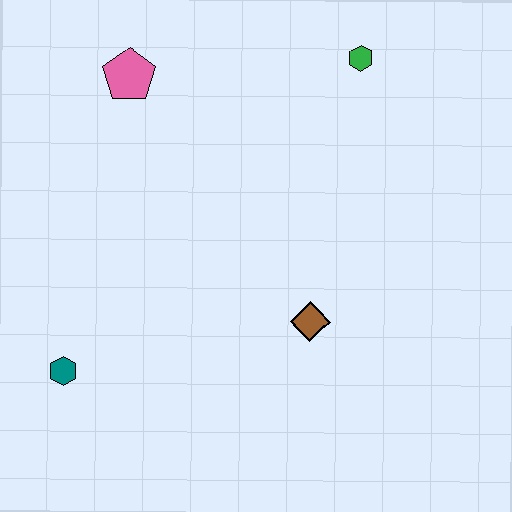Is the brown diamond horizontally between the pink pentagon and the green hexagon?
Yes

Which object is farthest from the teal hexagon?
The green hexagon is farthest from the teal hexagon.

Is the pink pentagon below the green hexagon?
Yes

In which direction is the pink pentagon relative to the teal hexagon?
The pink pentagon is above the teal hexagon.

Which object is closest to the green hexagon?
The pink pentagon is closest to the green hexagon.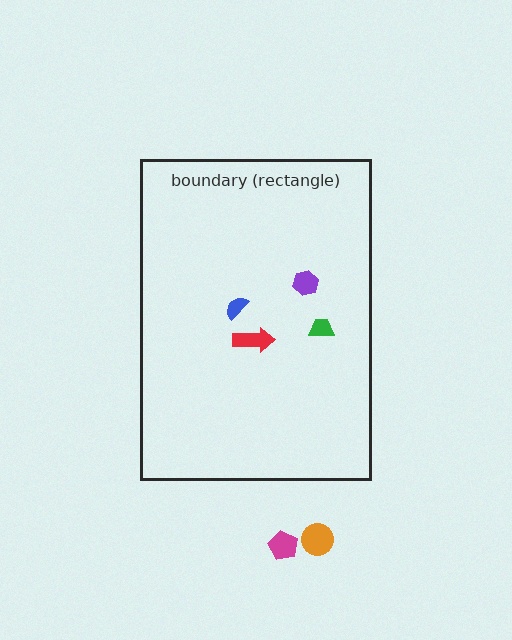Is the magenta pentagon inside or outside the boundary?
Outside.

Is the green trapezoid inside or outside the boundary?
Inside.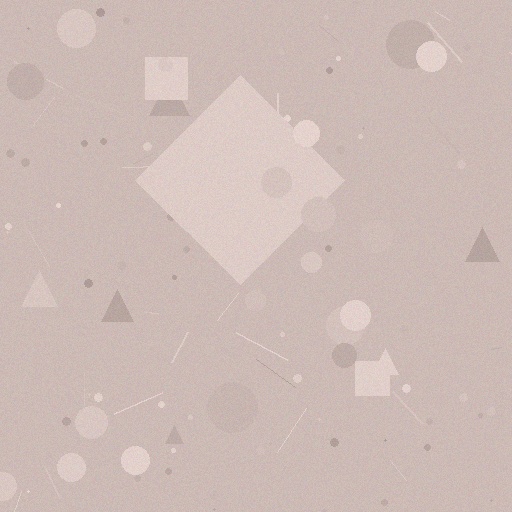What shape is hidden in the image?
A diamond is hidden in the image.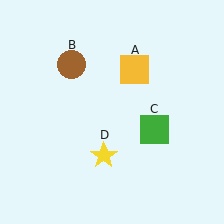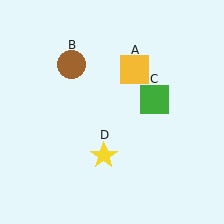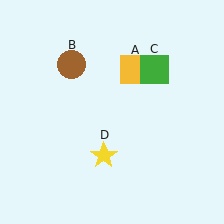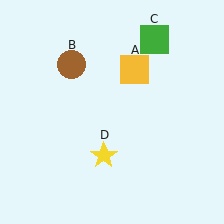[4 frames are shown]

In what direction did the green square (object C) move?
The green square (object C) moved up.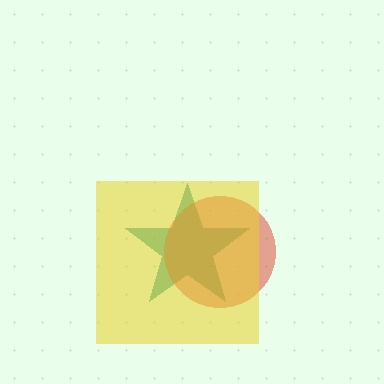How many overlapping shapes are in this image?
There are 3 overlapping shapes in the image.